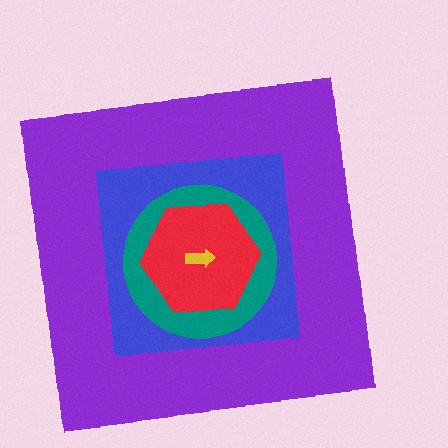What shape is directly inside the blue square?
The teal circle.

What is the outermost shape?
The purple square.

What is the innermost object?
The yellow arrow.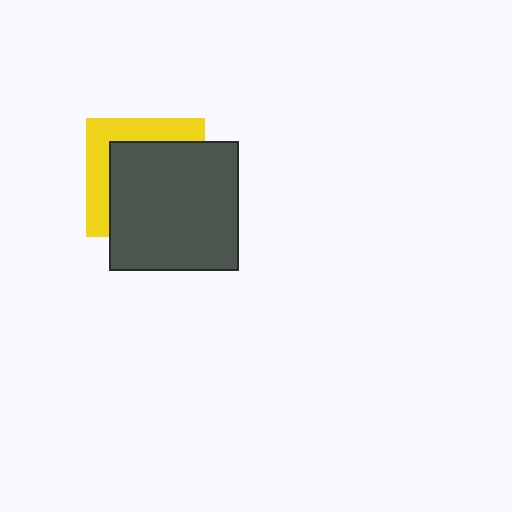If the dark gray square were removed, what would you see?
You would see the complete yellow square.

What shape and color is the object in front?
The object in front is a dark gray square.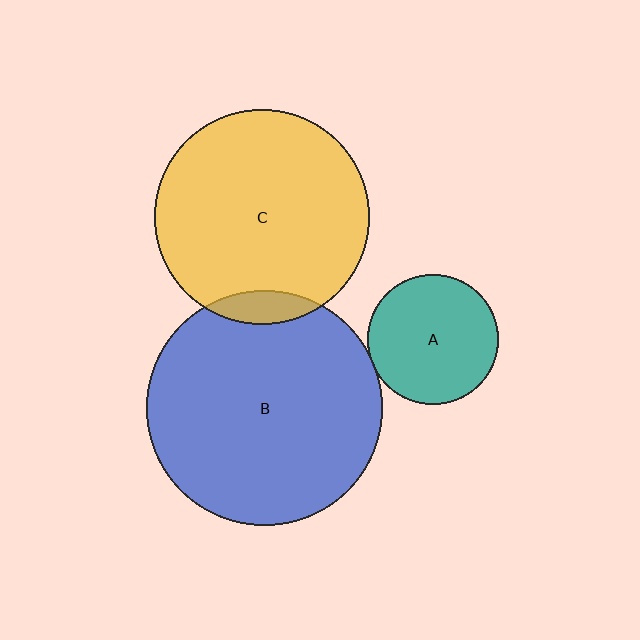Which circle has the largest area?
Circle B (blue).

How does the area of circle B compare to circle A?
Approximately 3.2 times.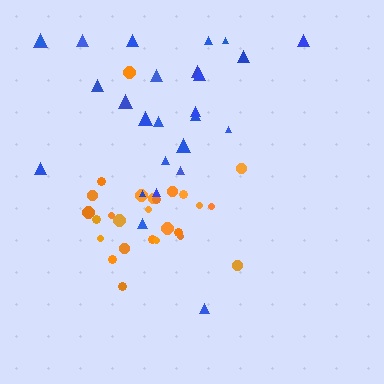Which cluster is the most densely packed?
Orange.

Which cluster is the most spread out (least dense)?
Blue.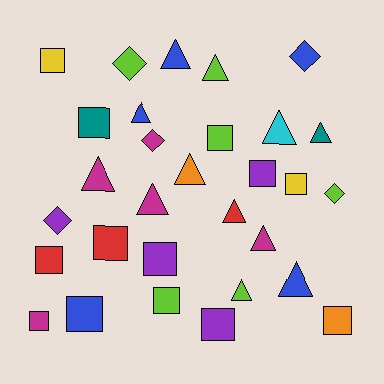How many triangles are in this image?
There are 12 triangles.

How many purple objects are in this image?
There are 4 purple objects.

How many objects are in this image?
There are 30 objects.